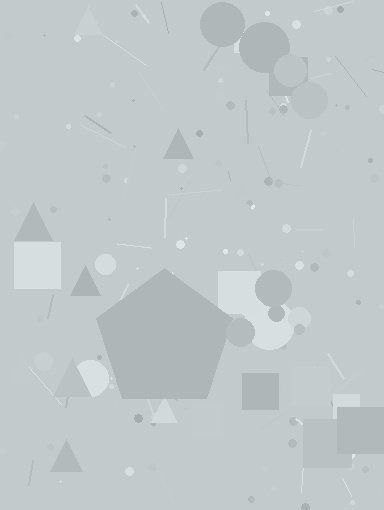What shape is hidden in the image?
A pentagon is hidden in the image.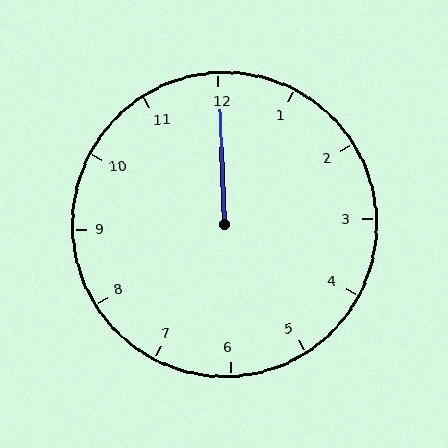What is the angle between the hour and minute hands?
Approximately 0 degrees.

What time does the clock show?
12:00.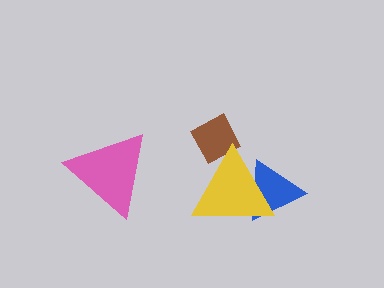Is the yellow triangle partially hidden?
No, no other shape covers it.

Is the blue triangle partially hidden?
Yes, it is partially covered by another shape.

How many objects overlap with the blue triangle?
1 object overlaps with the blue triangle.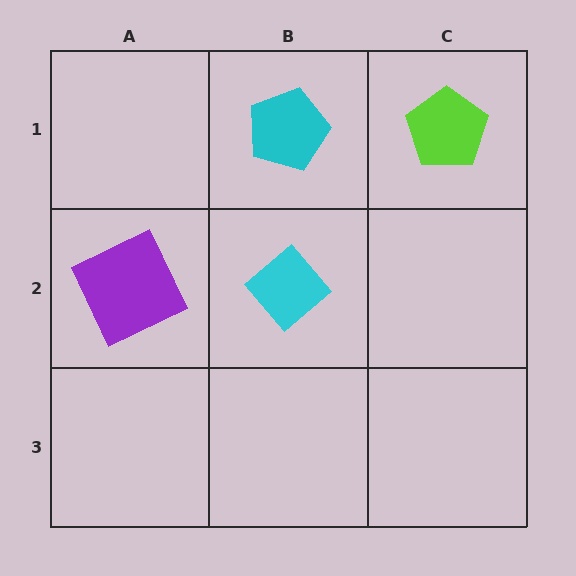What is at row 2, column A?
A purple square.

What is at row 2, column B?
A cyan diamond.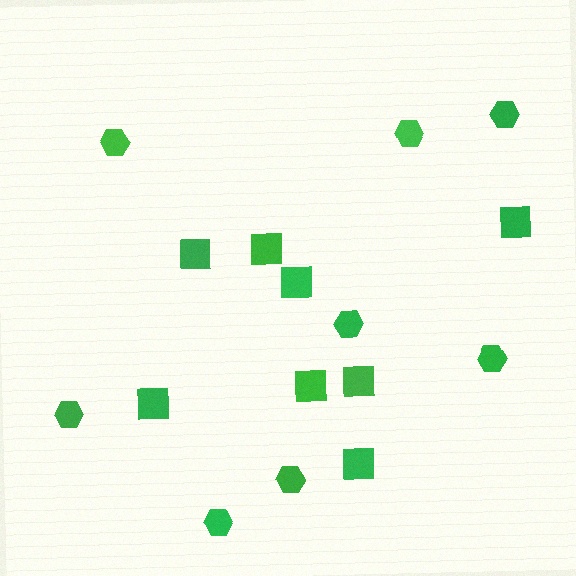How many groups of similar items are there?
There are 2 groups: one group of squares (8) and one group of hexagons (8).